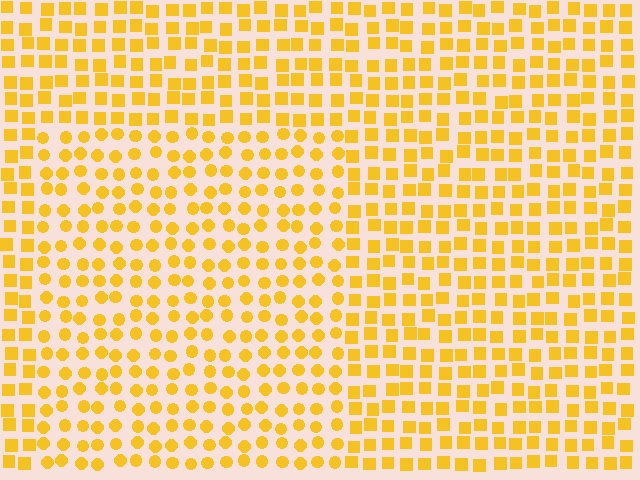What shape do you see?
I see a rectangle.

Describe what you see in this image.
The image is filled with small yellow elements arranged in a uniform grid. A rectangle-shaped region contains circles, while the surrounding area contains squares. The boundary is defined purely by the change in element shape.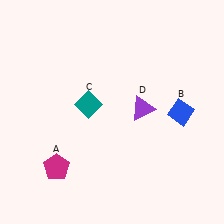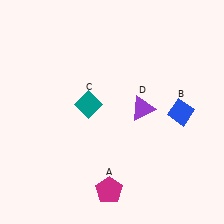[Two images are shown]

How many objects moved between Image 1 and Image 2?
1 object moved between the two images.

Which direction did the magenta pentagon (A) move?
The magenta pentagon (A) moved right.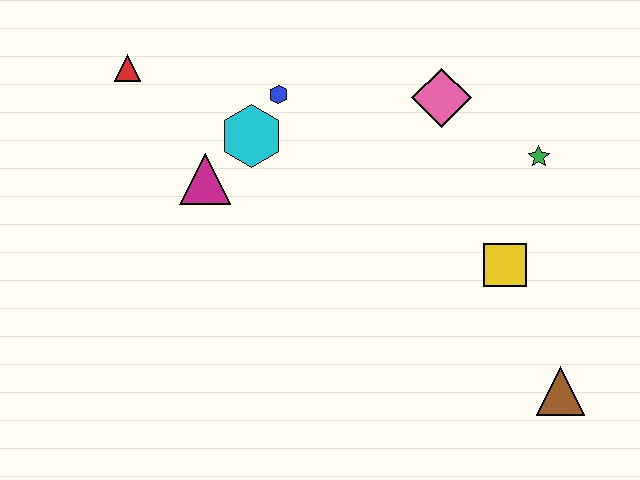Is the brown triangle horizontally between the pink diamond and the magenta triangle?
No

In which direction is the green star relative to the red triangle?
The green star is to the right of the red triangle.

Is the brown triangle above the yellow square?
No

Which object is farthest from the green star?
The red triangle is farthest from the green star.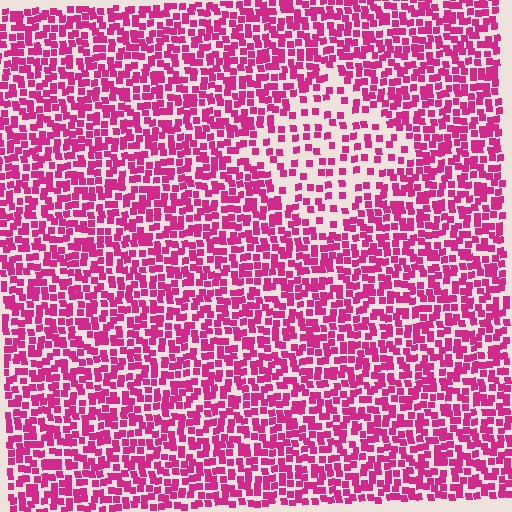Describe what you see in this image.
The image contains small magenta elements arranged at two different densities. A diamond-shaped region is visible where the elements are less densely packed than the surrounding area.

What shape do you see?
I see a diamond.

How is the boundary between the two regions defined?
The boundary is defined by a change in element density (approximately 2.2x ratio). All elements are the same color, size, and shape.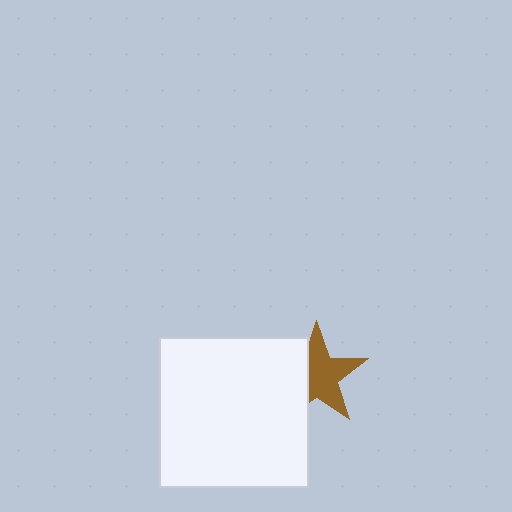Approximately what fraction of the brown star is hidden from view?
Roughly 36% of the brown star is hidden behind the white square.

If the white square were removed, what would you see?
You would see the complete brown star.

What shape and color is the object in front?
The object in front is a white square.